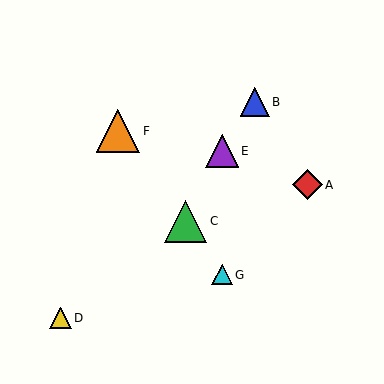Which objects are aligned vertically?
Objects E, G are aligned vertically.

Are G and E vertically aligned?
Yes, both are at x≈222.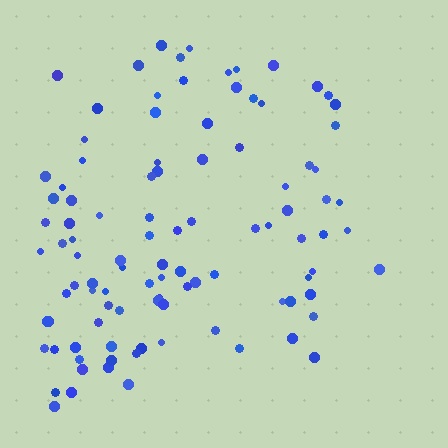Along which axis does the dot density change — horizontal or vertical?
Horizontal.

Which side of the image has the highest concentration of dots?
The left.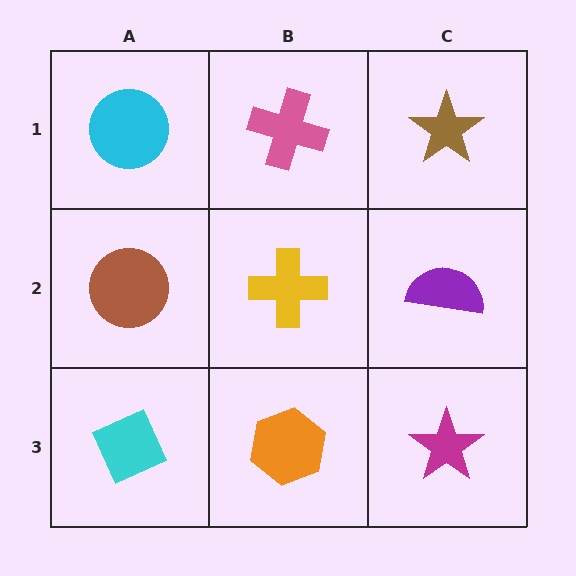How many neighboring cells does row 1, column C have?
2.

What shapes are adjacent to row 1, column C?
A purple semicircle (row 2, column C), a pink cross (row 1, column B).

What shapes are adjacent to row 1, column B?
A yellow cross (row 2, column B), a cyan circle (row 1, column A), a brown star (row 1, column C).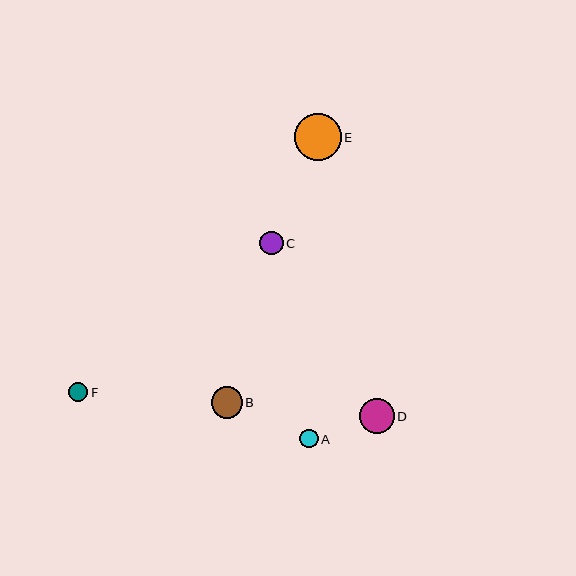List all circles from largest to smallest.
From largest to smallest: E, D, B, C, F, A.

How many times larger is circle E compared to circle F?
Circle E is approximately 2.5 times the size of circle F.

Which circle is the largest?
Circle E is the largest with a size of approximately 47 pixels.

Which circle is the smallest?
Circle A is the smallest with a size of approximately 19 pixels.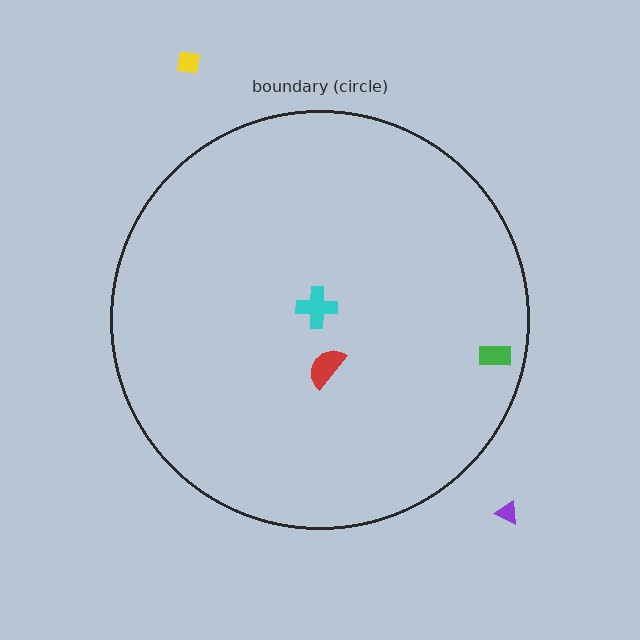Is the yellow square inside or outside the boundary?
Outside.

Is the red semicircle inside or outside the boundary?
Inside.